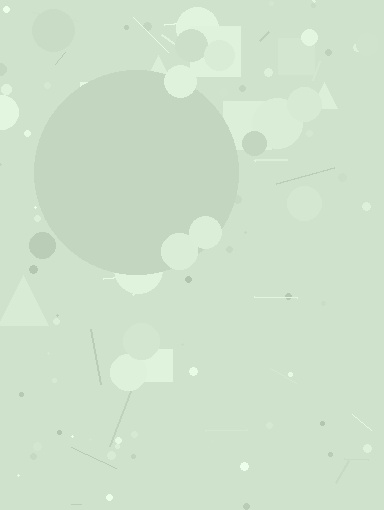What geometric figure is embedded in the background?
A circle is embedded in the background.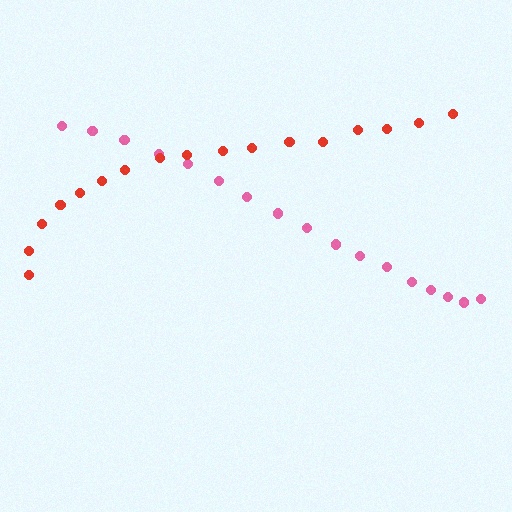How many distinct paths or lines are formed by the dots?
There are 2 distinct paths.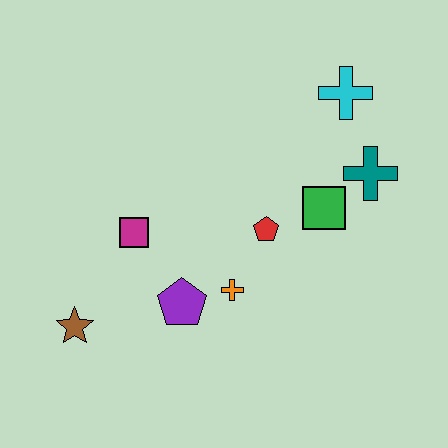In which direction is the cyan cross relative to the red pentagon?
The cyan cross is above the red pentagon.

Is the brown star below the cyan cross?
Yes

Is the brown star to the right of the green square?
No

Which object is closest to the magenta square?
The purple pentagon is closest to the magenta square.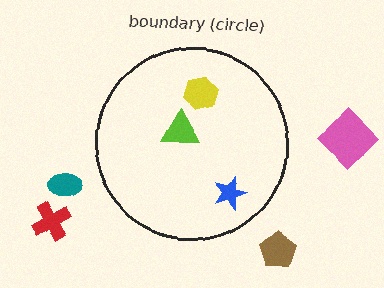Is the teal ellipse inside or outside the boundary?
Outside.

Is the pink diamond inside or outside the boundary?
Outside.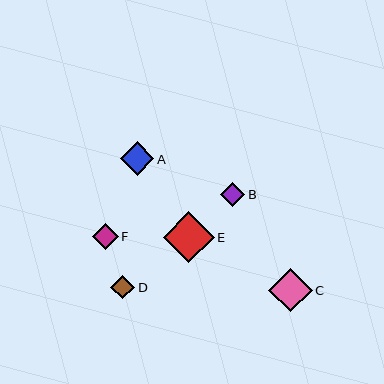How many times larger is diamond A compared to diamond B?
Diamond A is approximately 1.4 times the size of diamond B.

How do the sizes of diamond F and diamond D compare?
Diamond F and diamond D are approximately the same size.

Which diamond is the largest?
Diamond E is the largest with a size of approximately 51 pixels.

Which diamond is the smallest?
Diamond D is the smallest with a size of approximately 24 pixels.